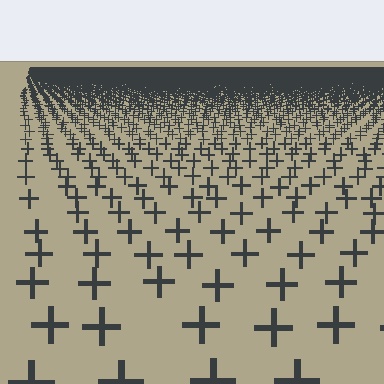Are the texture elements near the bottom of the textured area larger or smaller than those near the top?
Larger. Near the bottom, elements are closer to the viewer and appear at a bigger on-screen size.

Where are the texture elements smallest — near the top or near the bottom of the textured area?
Near the top.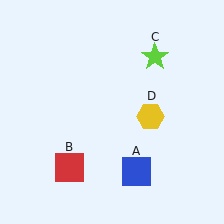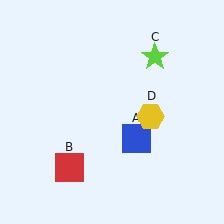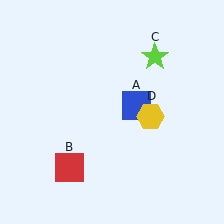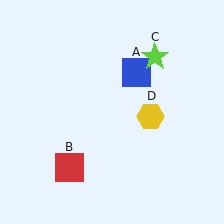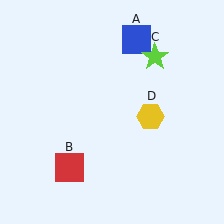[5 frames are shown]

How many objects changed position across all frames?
1 object changed position: blue square (object A).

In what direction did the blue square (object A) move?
The blue square (object A) moved up.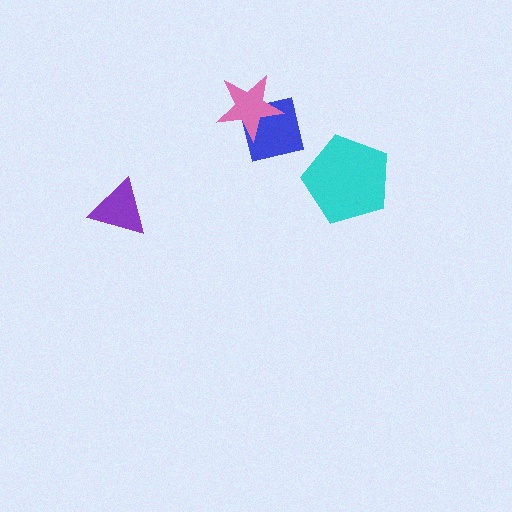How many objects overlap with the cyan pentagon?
0 objects overlap with the cyan pentagon.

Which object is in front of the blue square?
The pink star is in front of the blue square.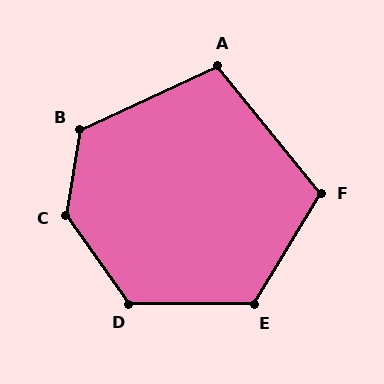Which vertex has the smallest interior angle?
A, at approximately 104 degrees.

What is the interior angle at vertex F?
Approximately 110 degrees (obtuse).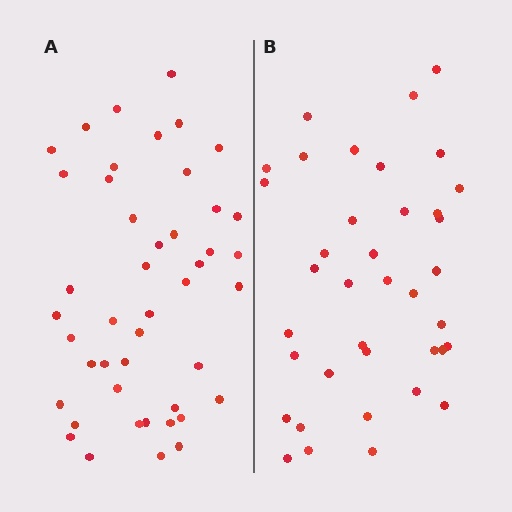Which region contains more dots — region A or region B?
Region A (the left region) has more dots.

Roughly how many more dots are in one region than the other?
Region A has roughly 8 or so more dots than region B.